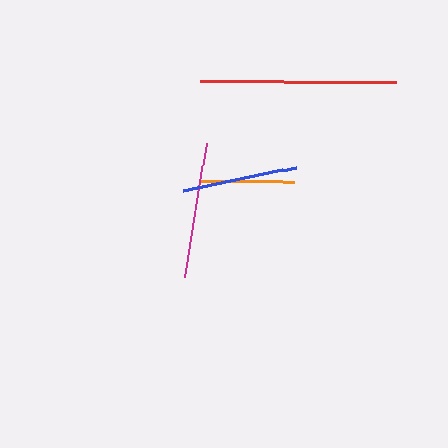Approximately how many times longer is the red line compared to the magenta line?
The red line is approximately 1.5 times the length of the magenta line.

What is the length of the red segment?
The red segment is approximately 197 pixels long.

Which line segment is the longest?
The red line is the longest at approximately 197 pixels.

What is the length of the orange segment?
The orange segment is approximately 94 pixels long.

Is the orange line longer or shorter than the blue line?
The blue line is longer than the orange line.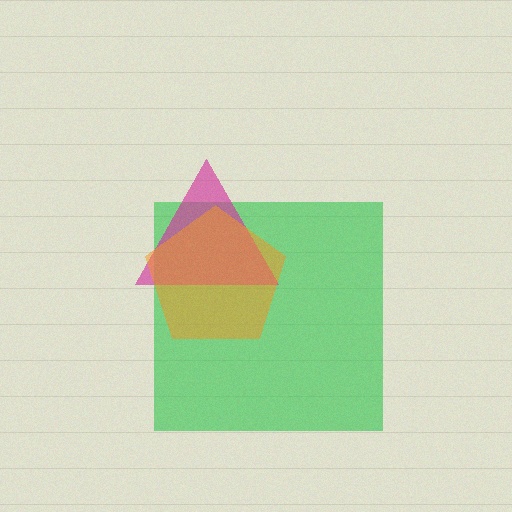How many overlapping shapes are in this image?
There are 3 overlapping shapes in the image.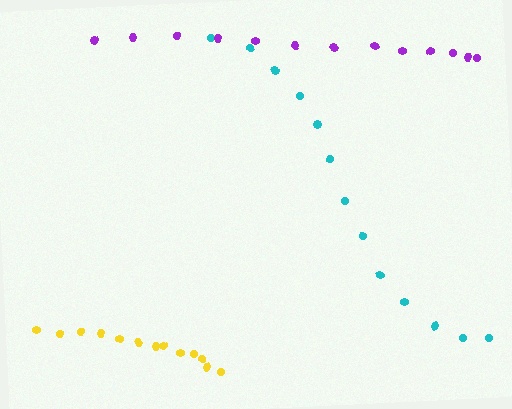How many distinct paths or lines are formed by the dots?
There are 3 distinct paths.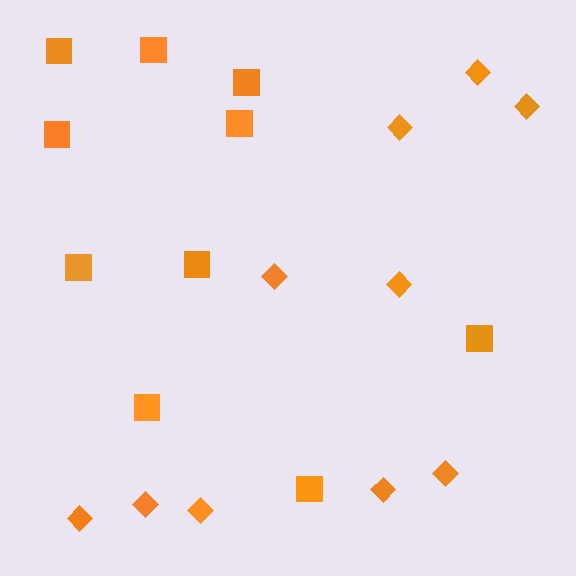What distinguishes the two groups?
There are 2 groups: one group of diamonds (10) and one group of squares (10).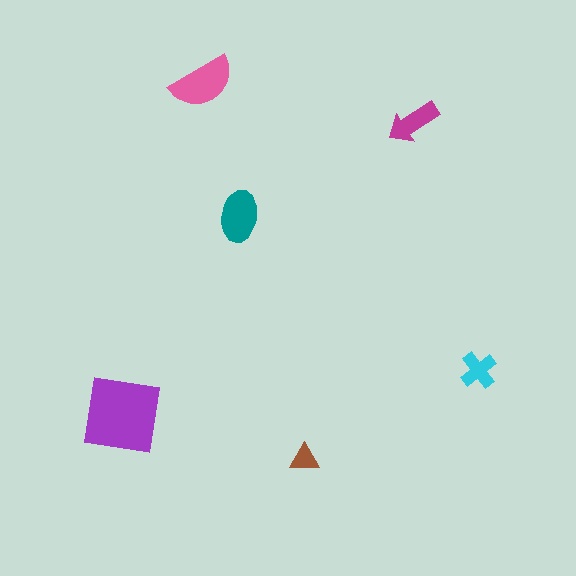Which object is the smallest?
The brown triangle.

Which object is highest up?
The pink semicircle is topmost.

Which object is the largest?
The purple square.